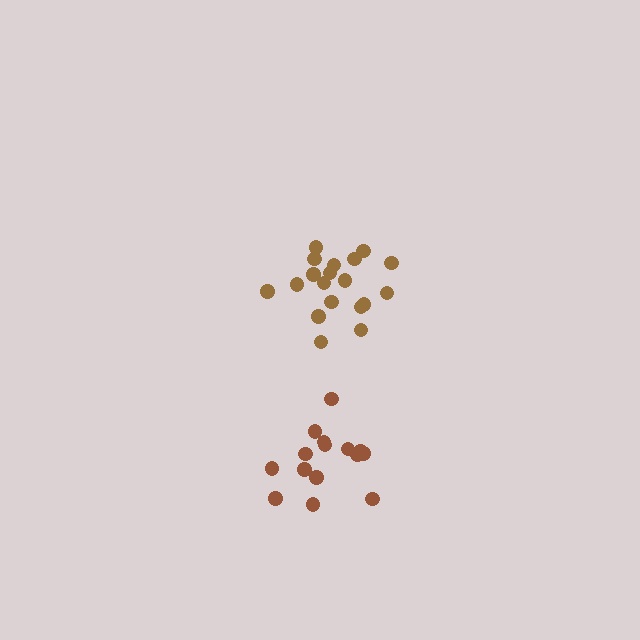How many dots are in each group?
Group 1: 19 dots, Group 2: 15 dots (34 total).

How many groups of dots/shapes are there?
There are 2 groups.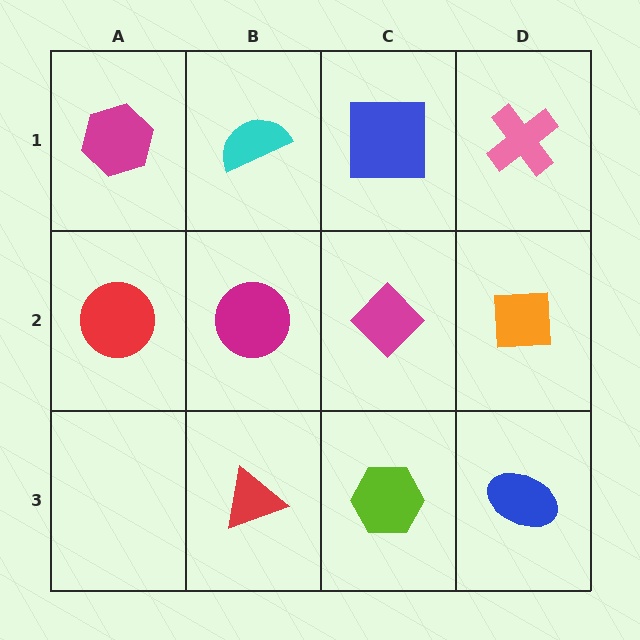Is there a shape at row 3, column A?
No, that cell is empty.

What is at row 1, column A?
A magenta hexagon.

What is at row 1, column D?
A pink cross.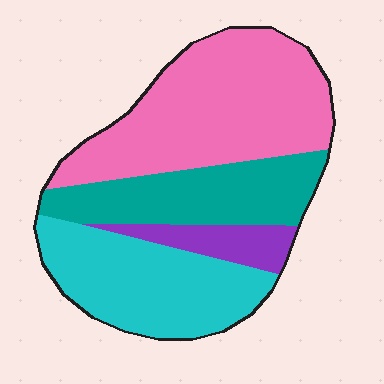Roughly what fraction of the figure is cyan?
Cyan covers 28% of the figure.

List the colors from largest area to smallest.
From largest to smallest: pink, cyan, teal, purple.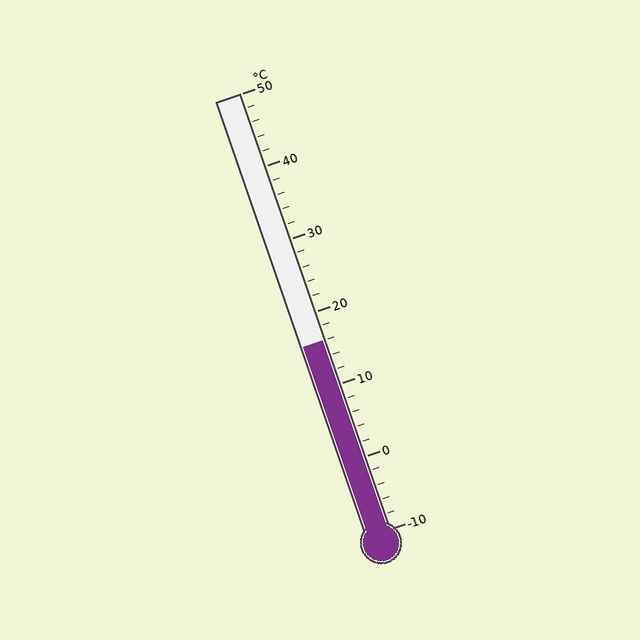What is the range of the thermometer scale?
The thermometer scale ranges from -10°C to 50°C.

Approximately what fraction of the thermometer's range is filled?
The thermometer is filled to approximately 45% of its range.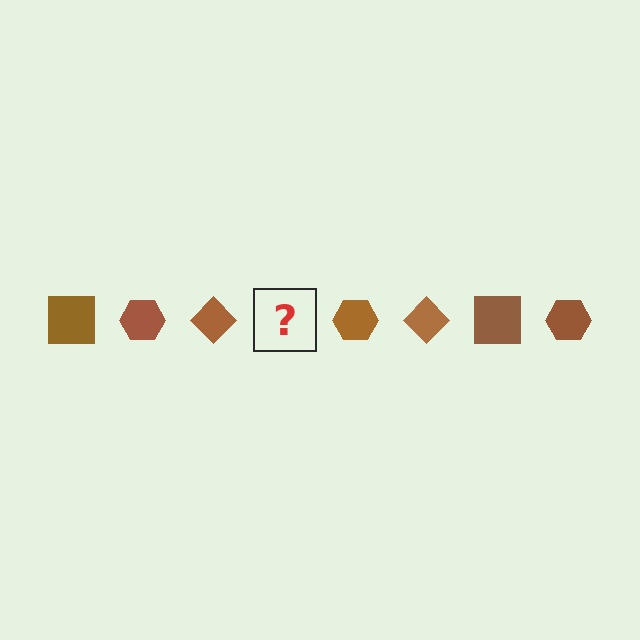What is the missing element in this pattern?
The missing element is a brown square.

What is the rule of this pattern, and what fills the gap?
The rule is that the pattern cycles through square, hexagon, diamond shapes in brown. The gap should be filled with a brown square.